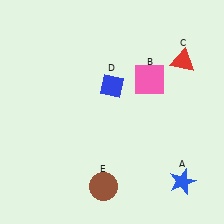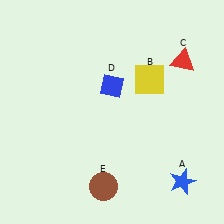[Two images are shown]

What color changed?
The square (B) changed from pink in Image 1 to yellow in Image 2.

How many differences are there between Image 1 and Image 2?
There is 1 difference between the two images.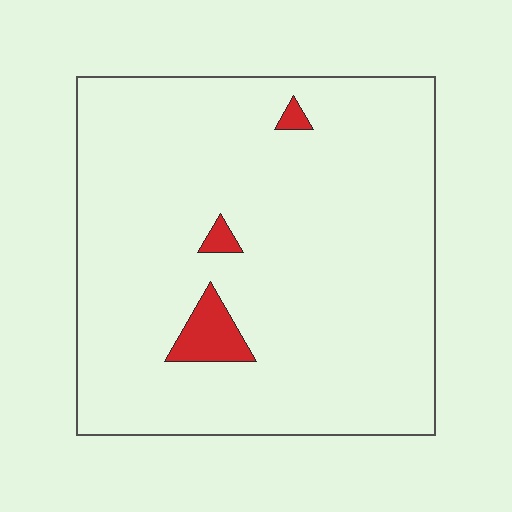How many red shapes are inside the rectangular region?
3.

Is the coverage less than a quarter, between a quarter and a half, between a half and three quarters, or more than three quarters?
Less than a quarter.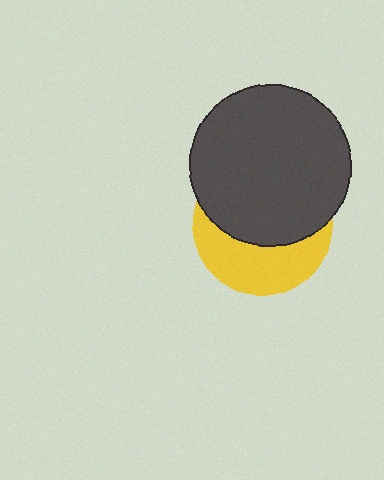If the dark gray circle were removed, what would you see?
You would see the complete yellow circle.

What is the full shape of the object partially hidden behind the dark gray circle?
The partially hidden object is a yellow circle.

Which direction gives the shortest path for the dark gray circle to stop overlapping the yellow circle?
Moving up gives the shortest separation.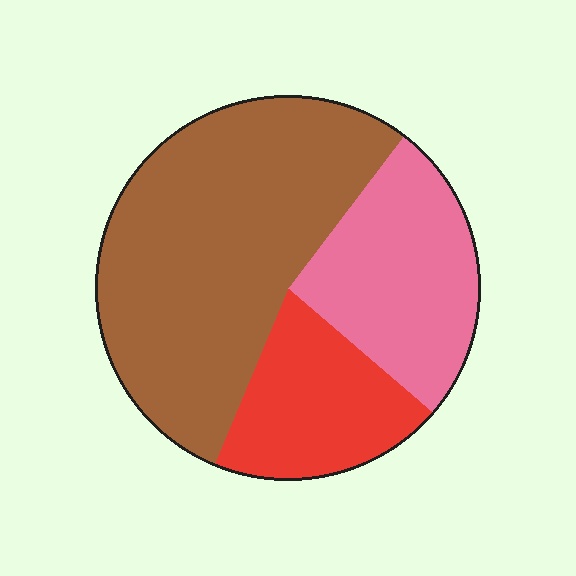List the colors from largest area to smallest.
From largest to smallest: brown, pink, red.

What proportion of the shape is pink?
Pink covers about 25% of the shape.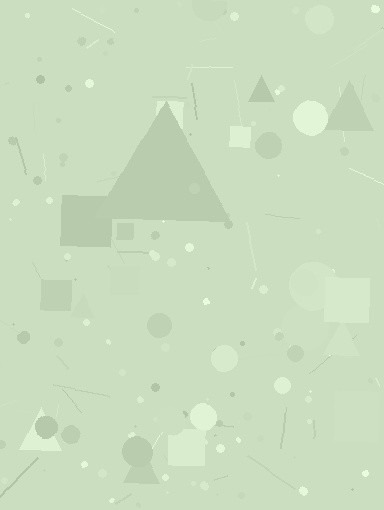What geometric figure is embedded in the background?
A triangle is embedded in the background.